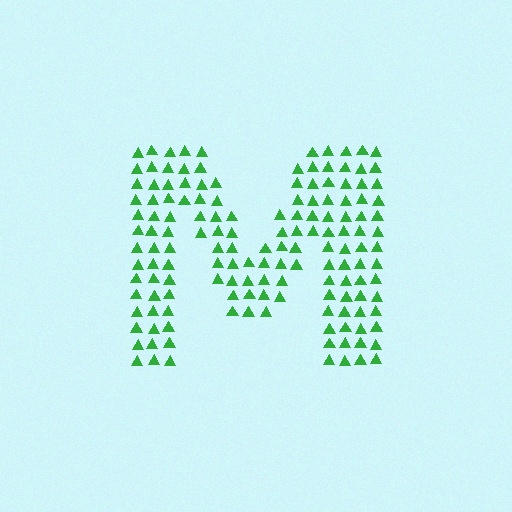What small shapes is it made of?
It is made of small triangles.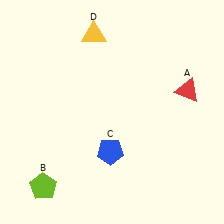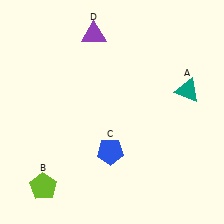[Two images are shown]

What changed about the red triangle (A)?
In Image 1, A is red. In Image 2, it changed to teal.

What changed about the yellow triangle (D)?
In Image 1, D is yellow. In Image 2, it changed to purple.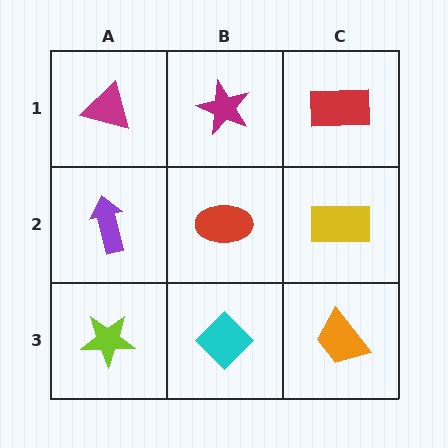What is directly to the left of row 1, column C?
A magenta star.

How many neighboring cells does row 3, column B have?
3.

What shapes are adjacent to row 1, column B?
A red ellipse (row 2, column B), a magenta triangle (row 1, column A), a red rectangle (row 1, column C).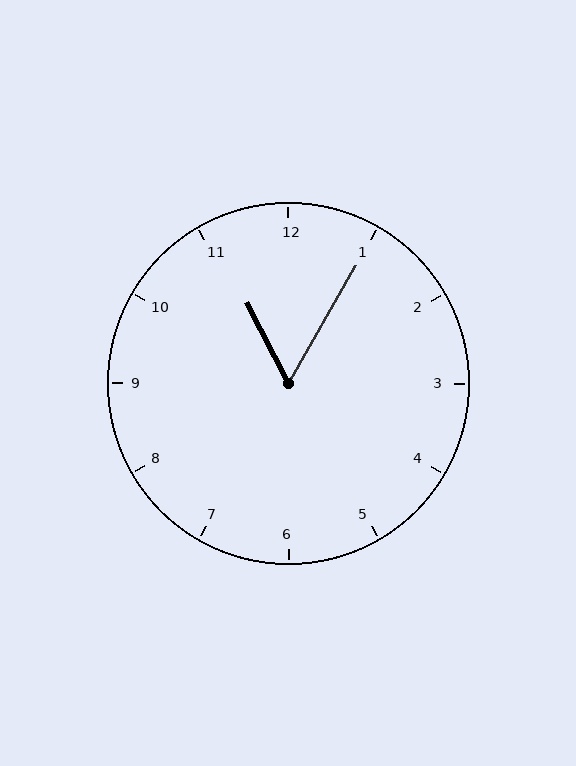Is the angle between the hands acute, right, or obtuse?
It is acute.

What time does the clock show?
11:05.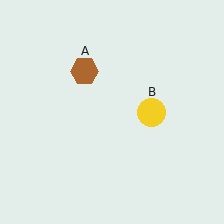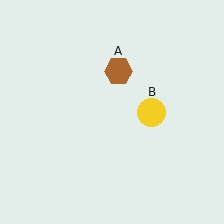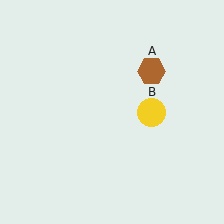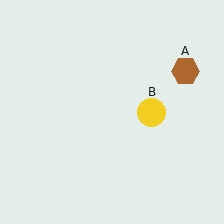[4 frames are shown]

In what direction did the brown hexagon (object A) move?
The brown hexagon (object A) moved right.